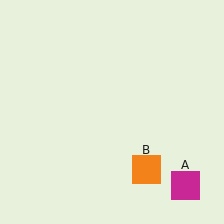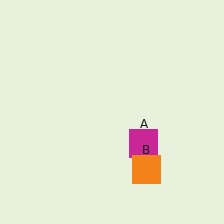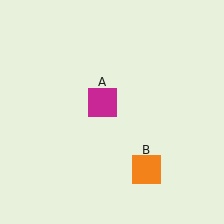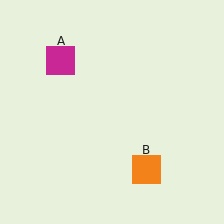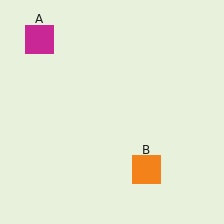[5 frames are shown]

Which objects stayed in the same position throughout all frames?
Orange square (object B) remained stationary.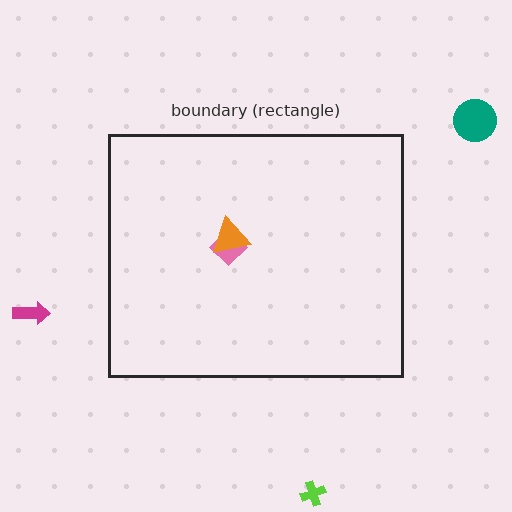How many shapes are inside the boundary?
2 inside, 3 outside.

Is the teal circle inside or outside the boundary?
Outside.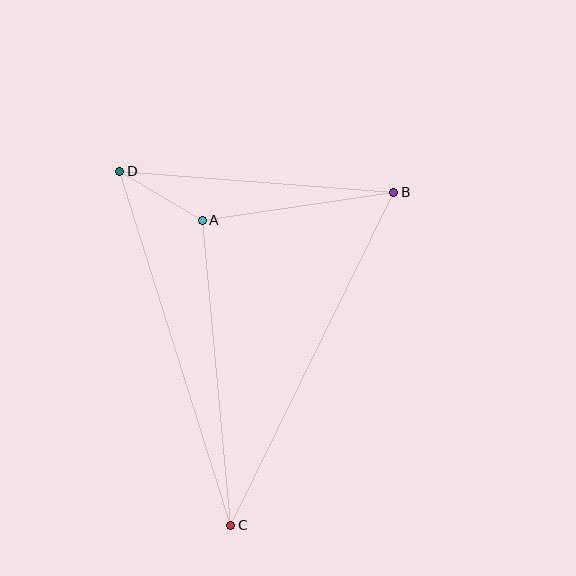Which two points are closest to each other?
Points A and D are closest to each other.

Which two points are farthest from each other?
Points C and D are farthest from each other.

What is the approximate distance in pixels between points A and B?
The distance between A and B is approximately 193 pixels.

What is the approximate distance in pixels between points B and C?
The distance between B and C is approximately 371 pixels.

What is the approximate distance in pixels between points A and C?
The distance between A and C is approximately 307 pixels.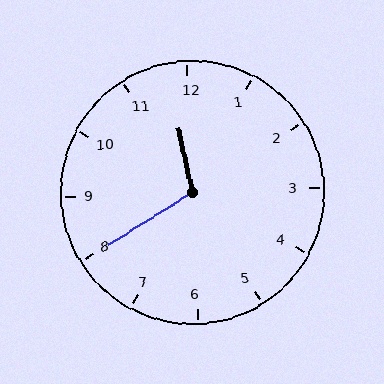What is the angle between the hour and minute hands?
Approximately 110 degrees.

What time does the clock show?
11:40.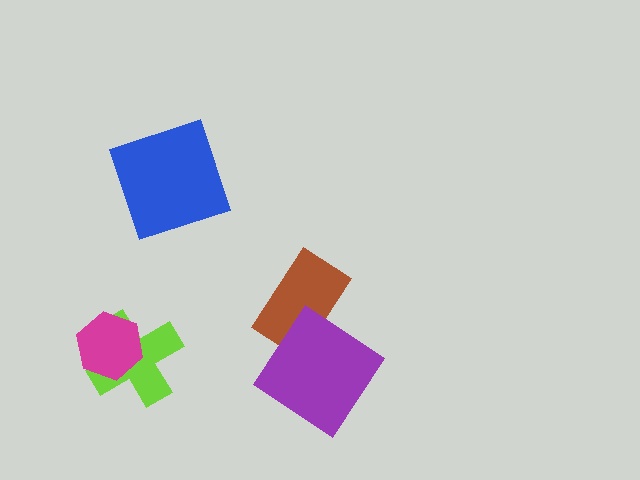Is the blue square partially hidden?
No, no other shape covers it.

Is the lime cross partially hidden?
Yes, it is partially covered by another shape.